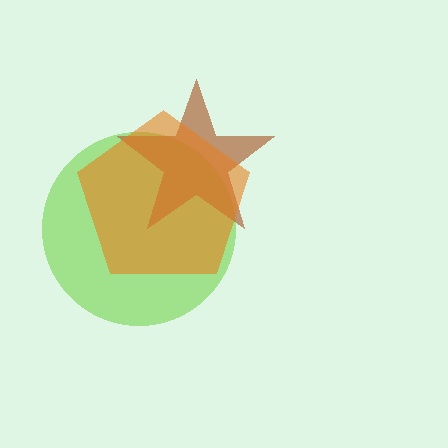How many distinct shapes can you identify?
There are 3 distinct shapes: a lime circle, a brown star, an orange pentagon.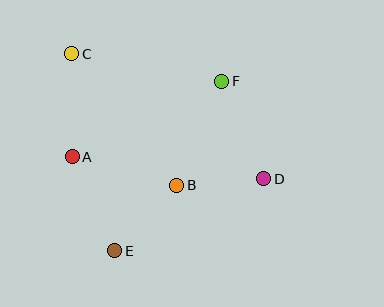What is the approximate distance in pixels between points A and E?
The distance between A and E is approximately 103 pixels.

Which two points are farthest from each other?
Points C and D are farthest from each other.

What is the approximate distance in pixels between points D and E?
The distance between D and E is approximately 166 pixels.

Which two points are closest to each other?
Points B and D are closest to each other.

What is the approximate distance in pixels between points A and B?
The distance between A and B is approximately 108 pixels.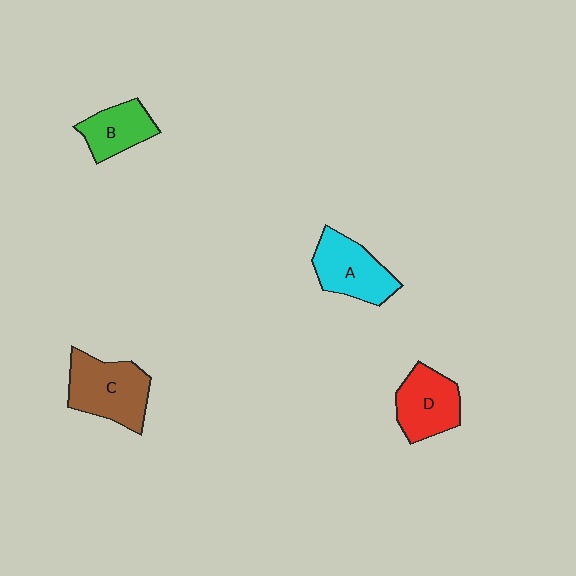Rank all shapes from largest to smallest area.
From largest to smallest: C (brown), A (cyan), D (red), B (green).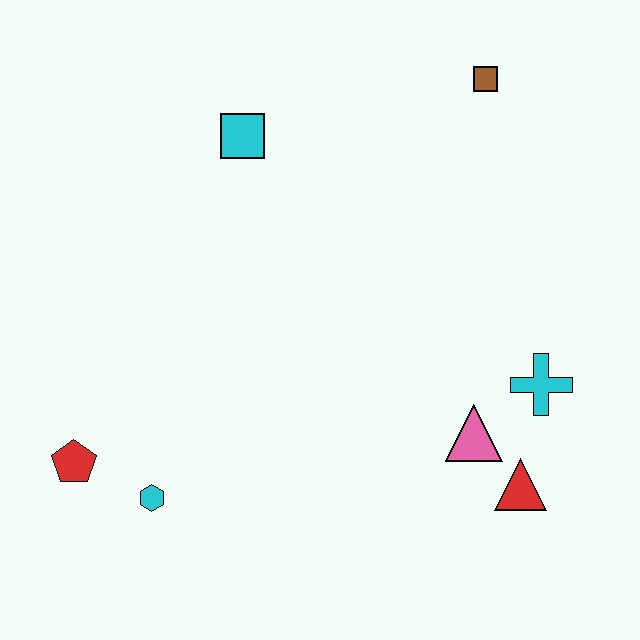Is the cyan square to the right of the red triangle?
No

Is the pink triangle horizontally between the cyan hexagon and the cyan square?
No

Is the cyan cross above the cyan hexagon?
Yes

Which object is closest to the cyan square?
The brown square is closest to the cyan square.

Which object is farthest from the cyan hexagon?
The brown square is farthest from the cyan hexagon.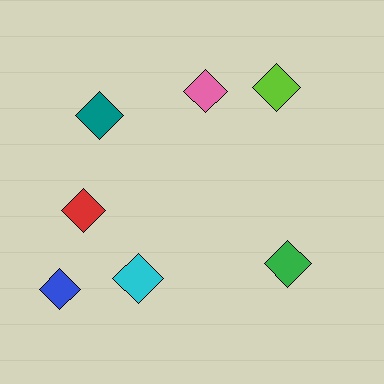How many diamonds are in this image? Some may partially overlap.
There are 7 diamonds.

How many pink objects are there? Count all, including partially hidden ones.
There is 1 pink object.